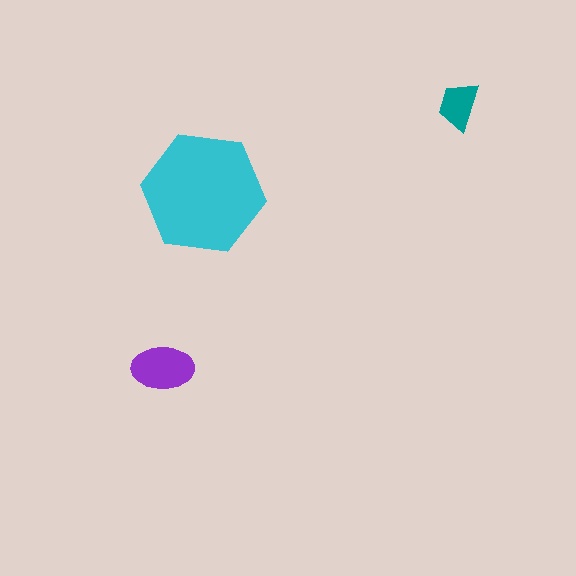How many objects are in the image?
There are 3 objects in the image.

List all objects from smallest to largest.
The teal trapezoid, the purple ellipse, the cyan hexagon.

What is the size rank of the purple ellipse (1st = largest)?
2nd.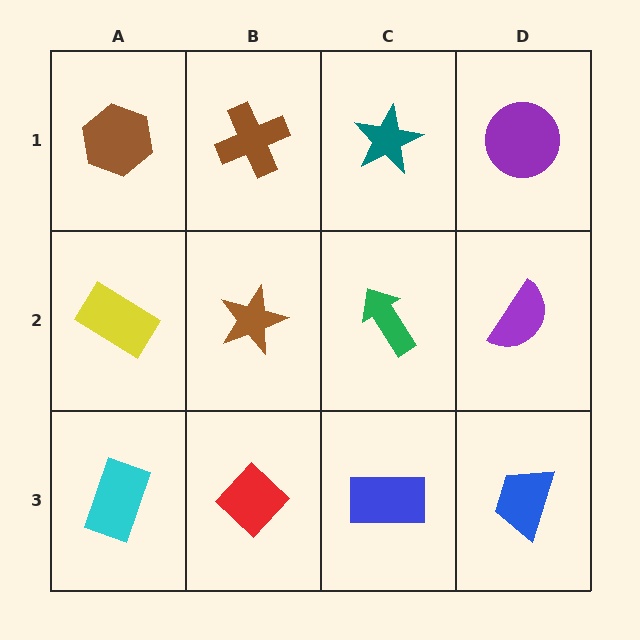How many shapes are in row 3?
4 shapes.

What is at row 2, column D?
A purple semicircle.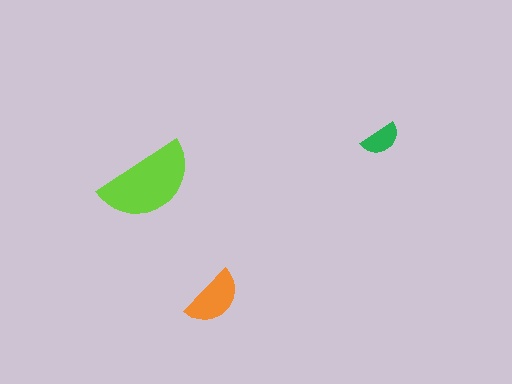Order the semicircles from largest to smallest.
the lime one, the orange one, the green one.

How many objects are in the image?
There are 3 objects in the image.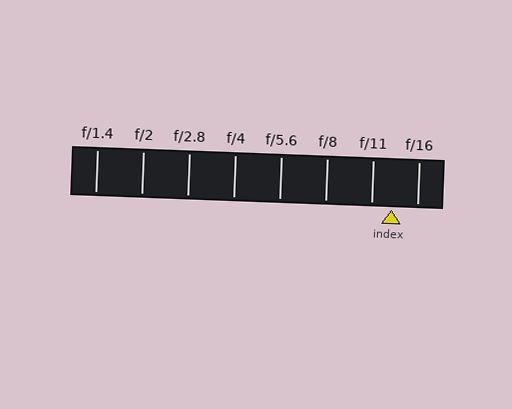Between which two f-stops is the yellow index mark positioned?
The index mark is between f/11 and f/16.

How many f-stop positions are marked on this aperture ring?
There are 8 f-stop positions marked.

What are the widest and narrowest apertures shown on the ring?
The widest aperture shown is f/1.4 and the narrowest is f/16.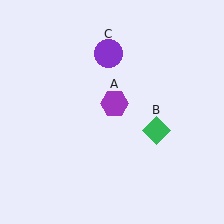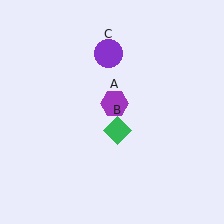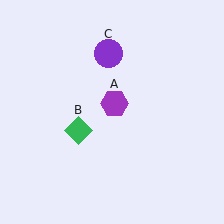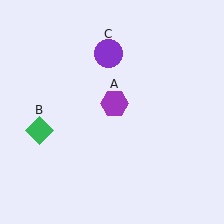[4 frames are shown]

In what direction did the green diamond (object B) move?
The green diamond (object B) moved left.